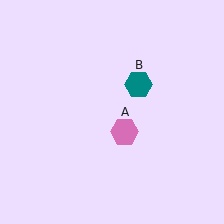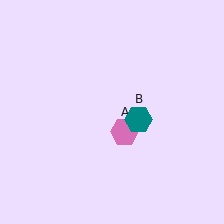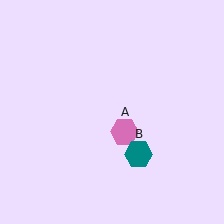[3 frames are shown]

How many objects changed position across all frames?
1 object changed position: teal hexagon (object B).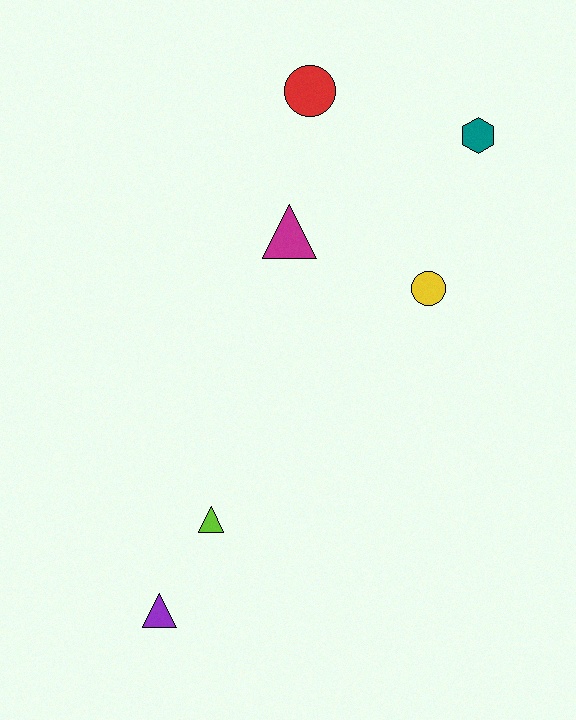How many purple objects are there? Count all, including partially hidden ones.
There is 1 purple object.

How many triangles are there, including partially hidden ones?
There are 3 triangles.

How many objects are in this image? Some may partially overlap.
There are 6 objects.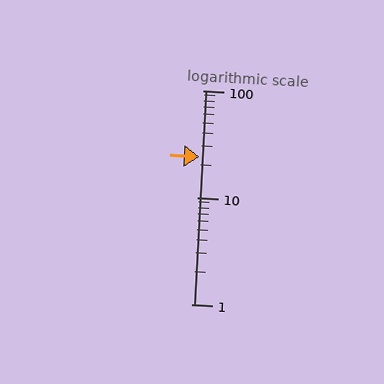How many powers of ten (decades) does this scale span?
The scale spans 2 decades, from 1 to 100.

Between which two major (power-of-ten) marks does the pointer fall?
The pointer is between 10 and 100.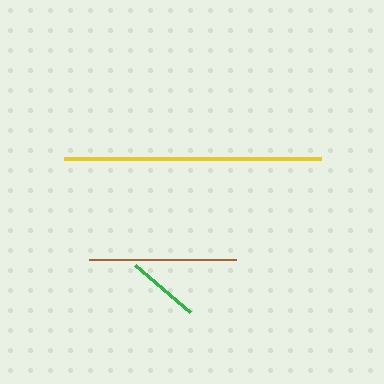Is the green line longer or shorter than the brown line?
The brown line is longer than the green line.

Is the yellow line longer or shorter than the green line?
The yellow line is longer than the green line.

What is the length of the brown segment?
The brown segment is approximately 148 pixels long.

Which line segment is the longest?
The yellow line is the longest at approximately 257 pixels.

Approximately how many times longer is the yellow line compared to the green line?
The yellow line is approximately 3.5 times the length of the green line.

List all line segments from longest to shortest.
From longest to shortest: yellow, brown, green.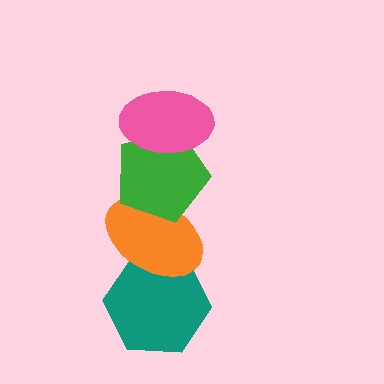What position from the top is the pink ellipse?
The pink ellipse is 1st from the top.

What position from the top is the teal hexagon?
The teal hexagon is 4th from the top.